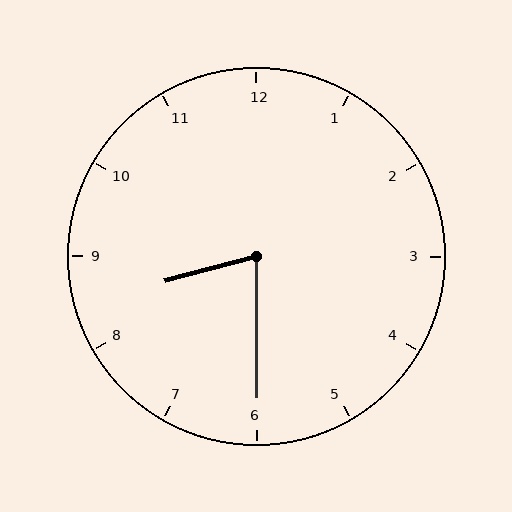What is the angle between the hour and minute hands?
Approximately 75 degrees.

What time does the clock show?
8:30.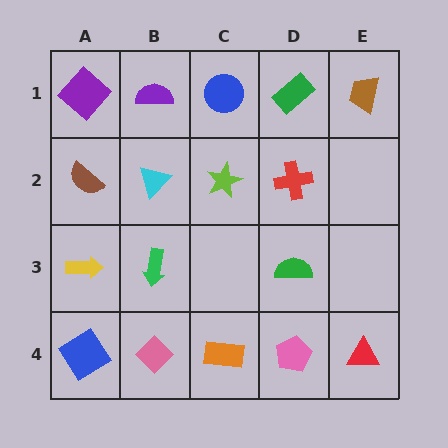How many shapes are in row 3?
3 shapes.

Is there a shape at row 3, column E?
No, that cell is empty.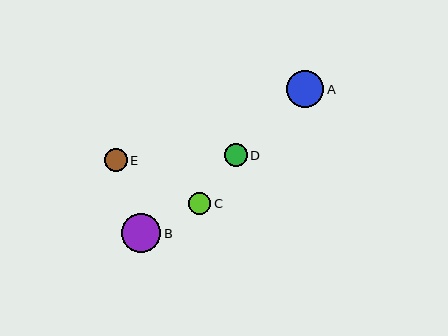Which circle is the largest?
Circle B is the largest with a size of approximately 39 pixels.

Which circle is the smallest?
Circle C is the smallest with a size of approximately 22 pixels.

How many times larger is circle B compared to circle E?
Circle B is approximately 1.7 times the size of circle E.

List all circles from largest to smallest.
From largest to smallest: B, A, D, E, C.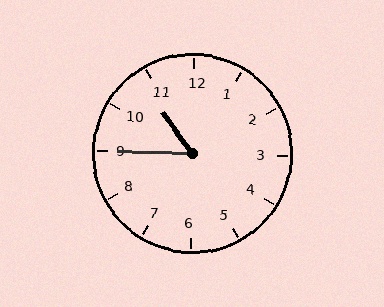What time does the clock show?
10:45.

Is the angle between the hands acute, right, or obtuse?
It is acute.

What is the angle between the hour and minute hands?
Approximately 52 degrees.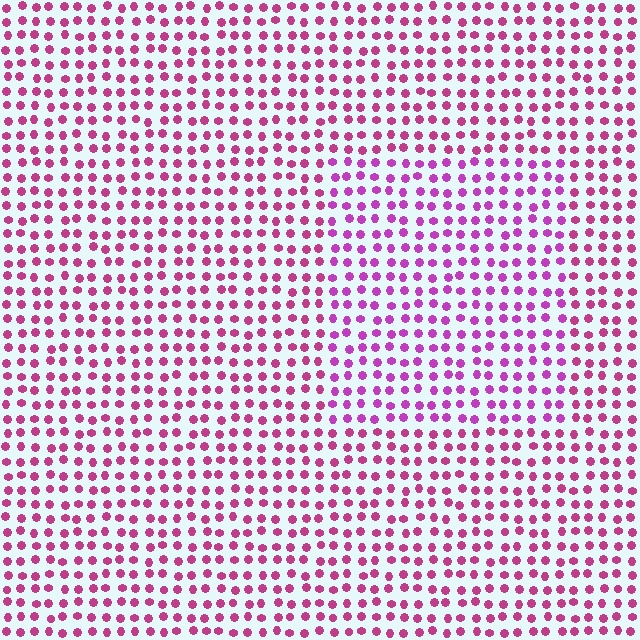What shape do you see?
I see a rectangle.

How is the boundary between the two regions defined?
The boundary is defined purely by a slight shift in hue (about 25 degrees). Spacing, size, and orientation are identical on both sides.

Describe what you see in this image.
The image is filled with small magenta elements in a uniform arrangement. A rectangle-shaped region is visible where the elements are tinted to a slightly different hue, forming a subtle color boundary.